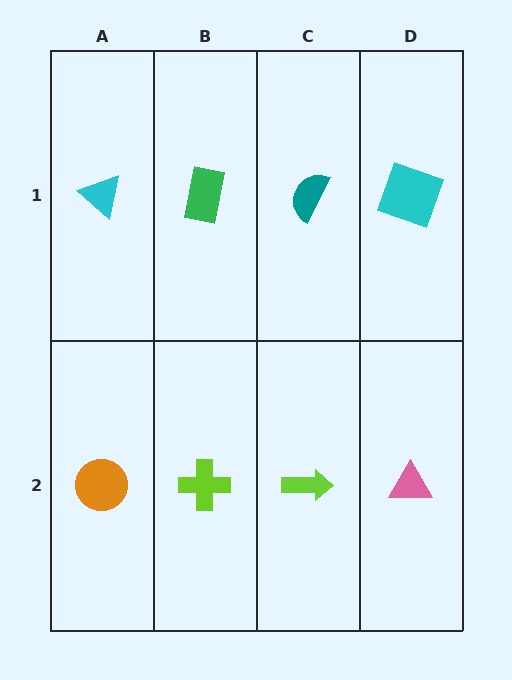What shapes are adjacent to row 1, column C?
A lime arrow (row 2, column C), a green rectangle (row 1, column B), a cyan square (row 1, column D).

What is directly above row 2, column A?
A cyan triangle.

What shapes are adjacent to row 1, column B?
A lime cross (row 2, column B), a cyan triangle (row 1, column A), a teal semicircle (row 1, column C).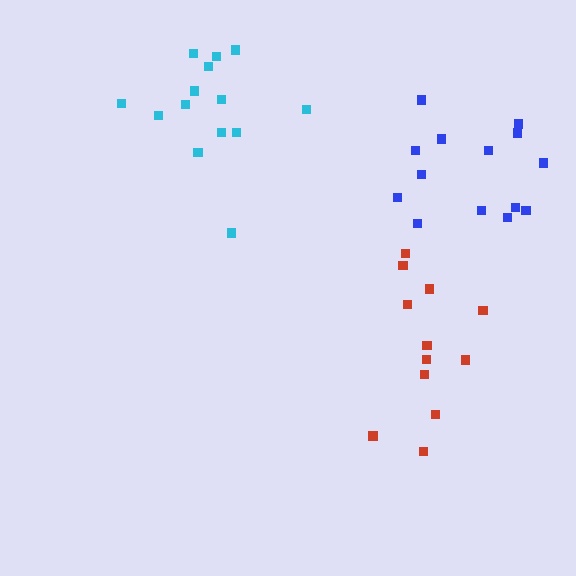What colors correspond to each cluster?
The clusters are colored: cyan, red, blue.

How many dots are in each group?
Group 1: 14 dots, Group 2: 12 dots, Group 3: 14 dots (40 total).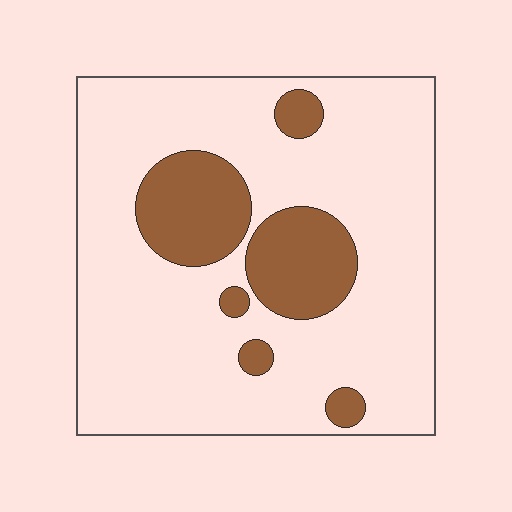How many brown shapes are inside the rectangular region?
6.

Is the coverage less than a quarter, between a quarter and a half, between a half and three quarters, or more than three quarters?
Less than a quarter.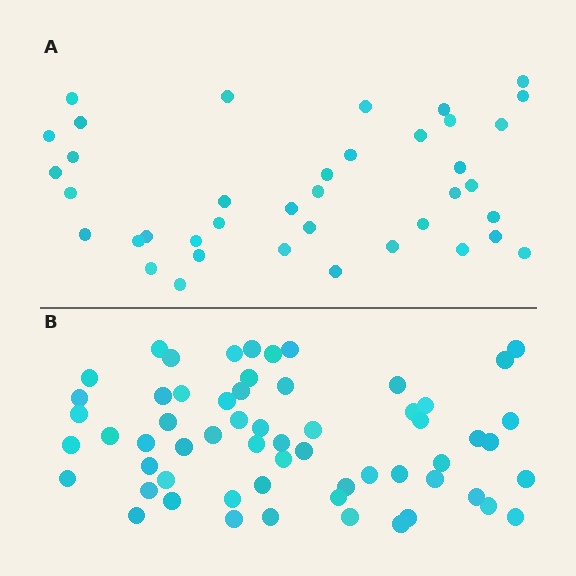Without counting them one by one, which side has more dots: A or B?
Region B (the bottom region) has more dots.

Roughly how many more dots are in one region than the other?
Region B has approximately 20 more dots than region A.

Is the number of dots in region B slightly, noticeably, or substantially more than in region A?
Region B has substantially more. The ratio is roughly 1.5 to 1.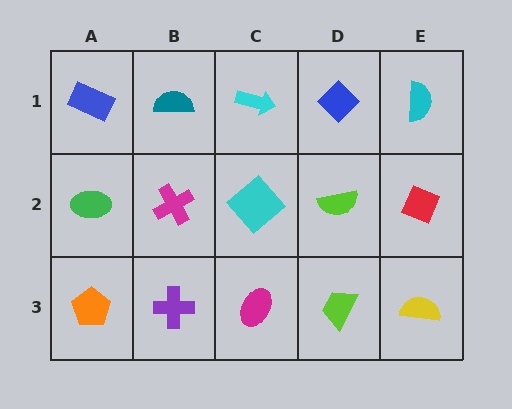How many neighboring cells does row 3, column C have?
3.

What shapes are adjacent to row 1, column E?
A red diamond (row 2, column E), a blue diamond (row 1, column D).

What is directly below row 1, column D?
A lime semicircle.